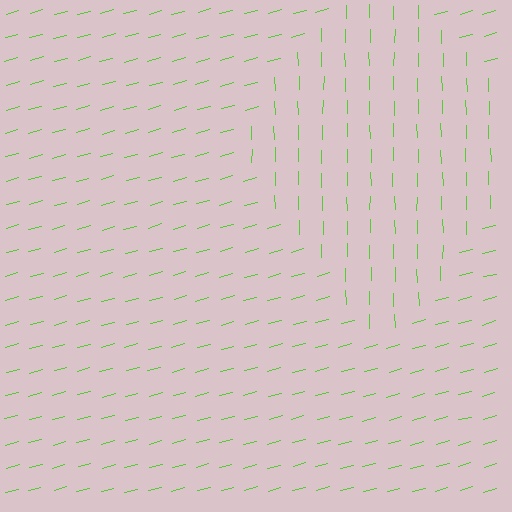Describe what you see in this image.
The image is filled with small lime line segments. A diamond region in the image has lines oriented differently from the surrounding lines, creating a visible texture boundary.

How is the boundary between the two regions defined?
The boundary is defined purely by a change in line orientation (approximately 76 degrees difference). All lines are the same color and thickness.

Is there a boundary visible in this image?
Yes, there is a texture boundary formed by a change in line orientation.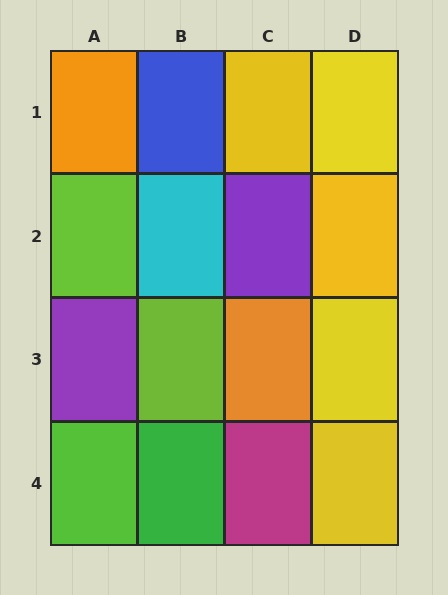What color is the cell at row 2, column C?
Purple.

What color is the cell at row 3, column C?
Orange.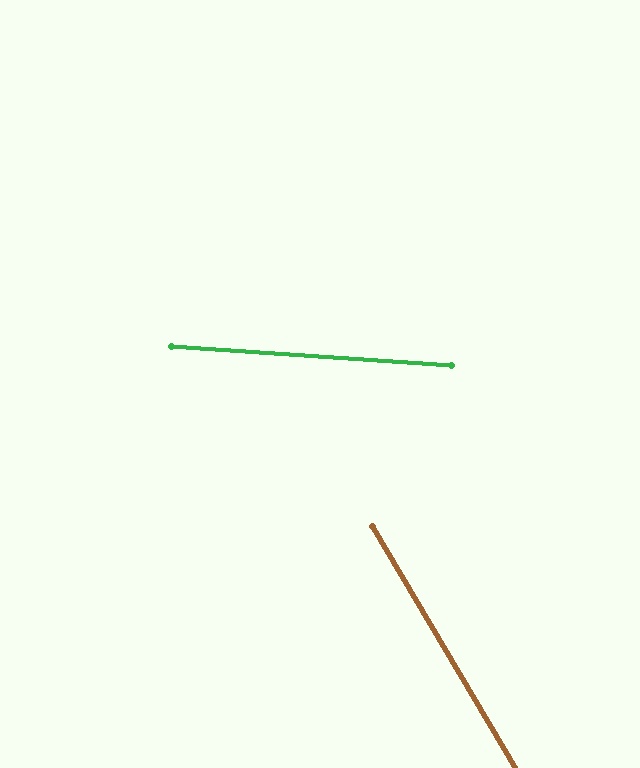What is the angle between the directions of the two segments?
Approximately 55 degrees.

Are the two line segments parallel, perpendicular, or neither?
Neither parallel nor perpendicular — they differ by about 55°.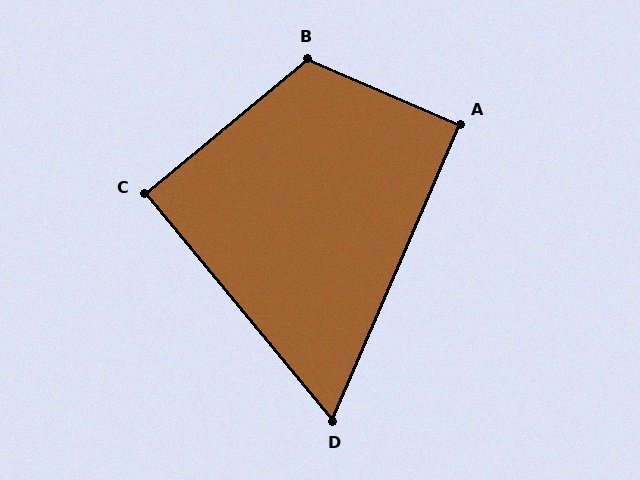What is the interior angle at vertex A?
Approximately 90 degrees (approximately right).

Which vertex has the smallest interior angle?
D, at approximately 63 degrees.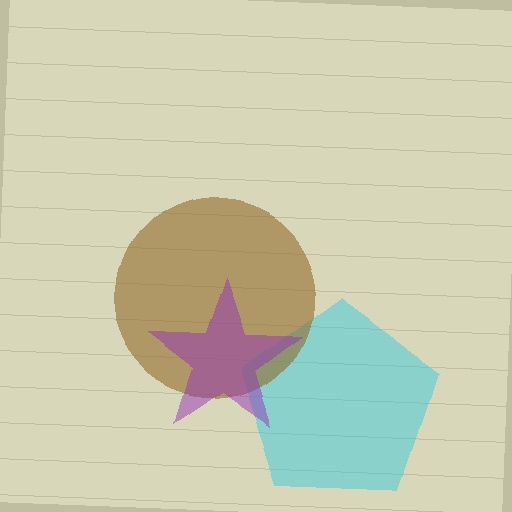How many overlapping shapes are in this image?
There are 3 overlapping shapes in the image.